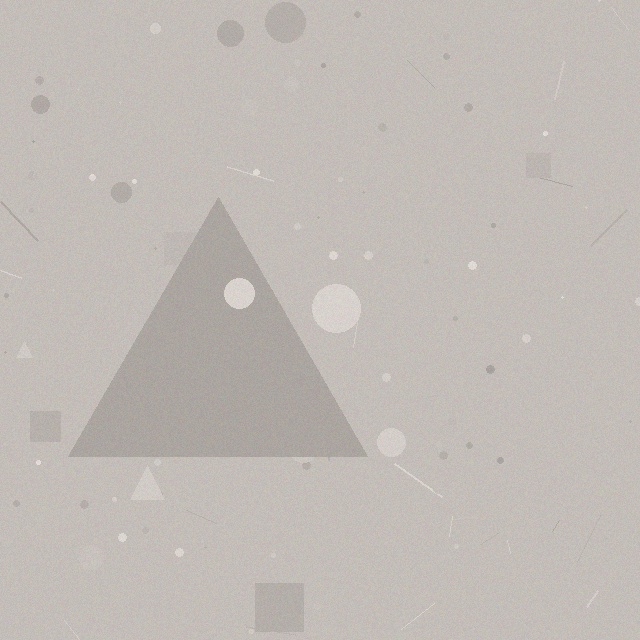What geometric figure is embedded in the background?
A triangle is embedded in the background.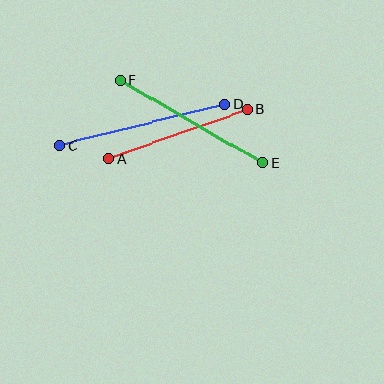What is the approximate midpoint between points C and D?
The midpoint is at approximately (142, 125) pixels.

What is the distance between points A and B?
The distance is approximately 148 pixels.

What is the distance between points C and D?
The distance is approximately 169 pixels.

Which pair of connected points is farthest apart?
Points C and D are farthest apart.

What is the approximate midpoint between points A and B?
The midpoint is at approximately (178, 134) pixels.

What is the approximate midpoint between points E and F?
The midpoint is at approximately (191, 122) pixels.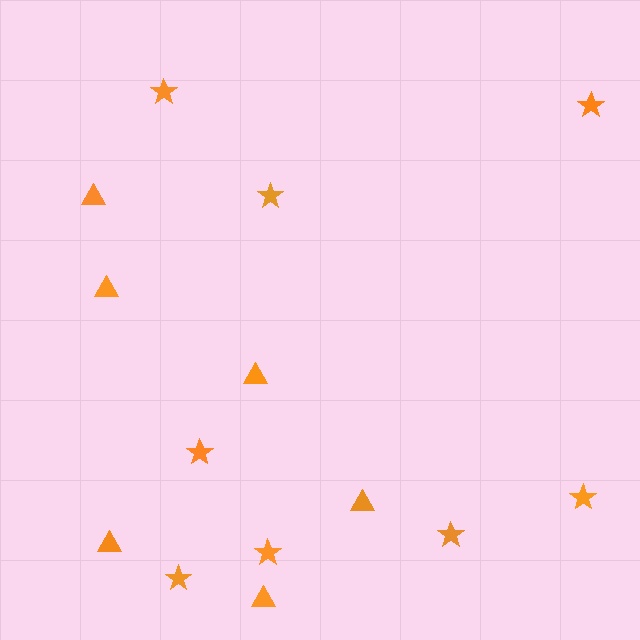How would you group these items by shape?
There are 2 groups: one group of stars (8) and one group of triangles (6).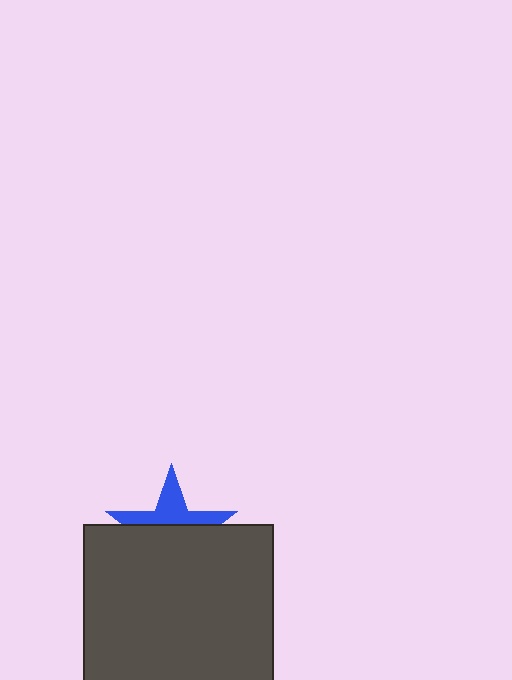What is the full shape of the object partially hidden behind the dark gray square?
The partially hidden object is a blue star.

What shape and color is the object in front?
The object in front is a dark gray square.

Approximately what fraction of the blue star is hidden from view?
Roughly 62% of the blue star is hidden behind the dark gray square.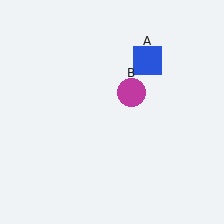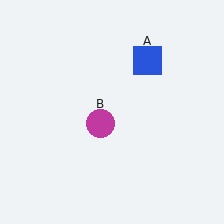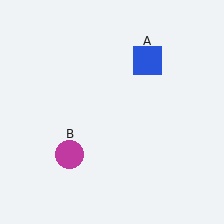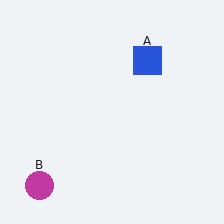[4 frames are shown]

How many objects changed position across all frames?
1 object changed position: magenta circle (object B).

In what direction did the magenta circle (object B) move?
The magenta circle (object B) moved down and to the left.